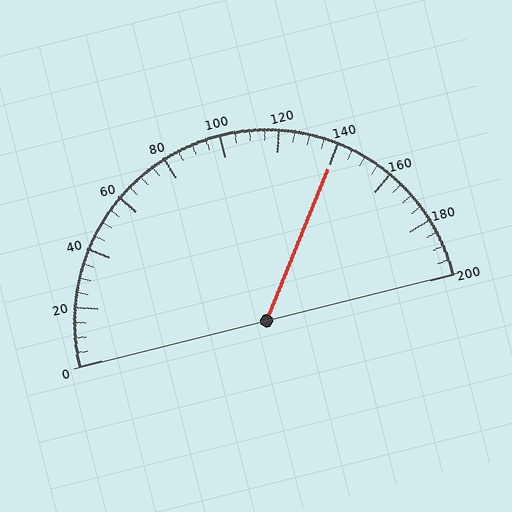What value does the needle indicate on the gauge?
The needle indicates approximately 140.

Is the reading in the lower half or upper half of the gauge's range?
The reading is in the upper half of the range (0 to 200).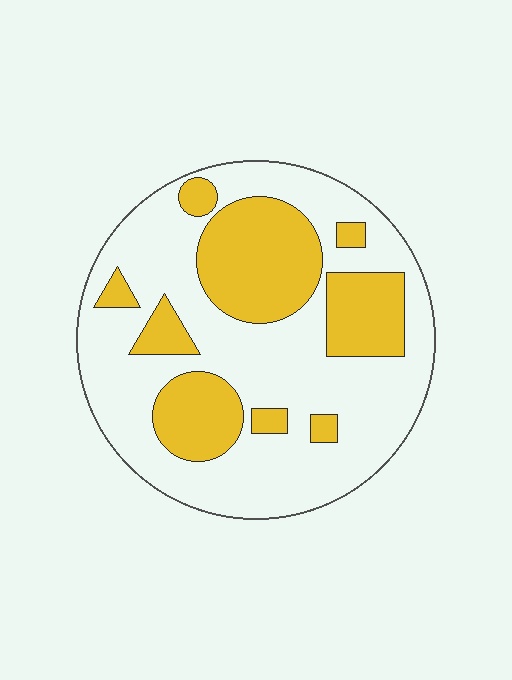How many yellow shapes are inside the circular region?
9.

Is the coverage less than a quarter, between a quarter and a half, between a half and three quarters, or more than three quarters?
Between a quarter and a half.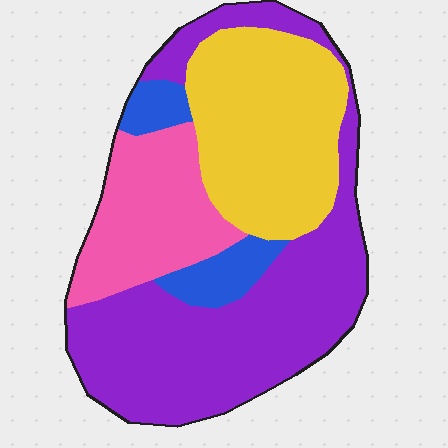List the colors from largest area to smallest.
From largest to smallest: purple, yellow, pink, blue.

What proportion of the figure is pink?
Pink takes up about one fifth (1/5) of the figure.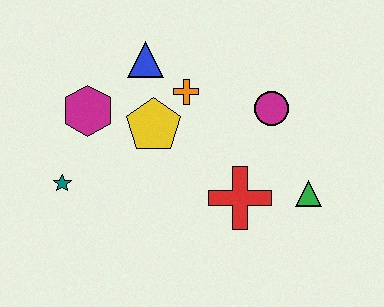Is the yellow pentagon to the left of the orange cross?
Yes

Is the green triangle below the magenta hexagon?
Yes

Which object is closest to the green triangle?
The red cross is closest to the green triangle.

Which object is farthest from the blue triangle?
The green triangle is farthest from the blue triangle.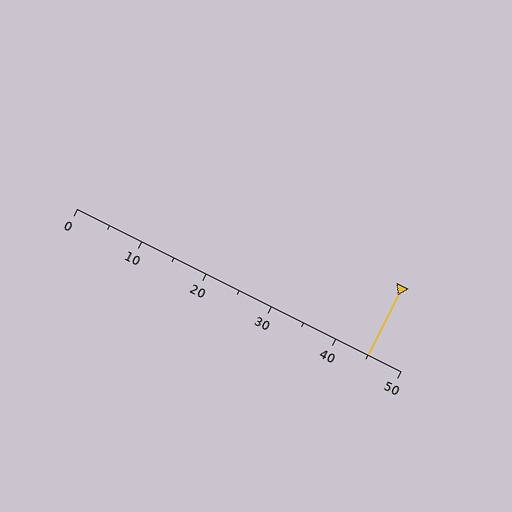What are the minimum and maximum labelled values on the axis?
The axis runs from 0 to 50.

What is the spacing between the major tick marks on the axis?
The major ticks are spaced 10 apart.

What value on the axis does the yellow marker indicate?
The marker indicates approximately 45.